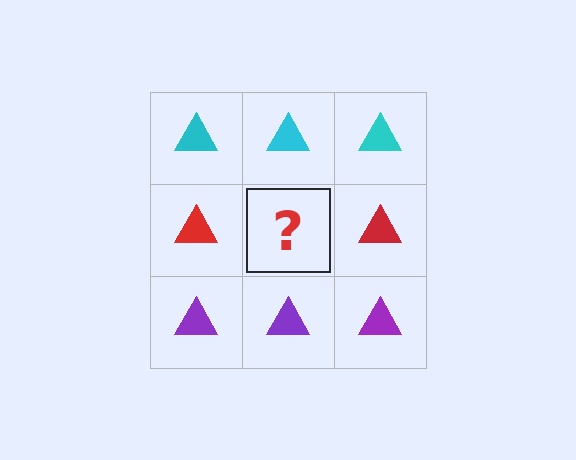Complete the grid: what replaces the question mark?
The question mark should be replaced with a red triangle.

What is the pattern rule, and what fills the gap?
The rule is that each row has a consistent color. The gap should be filled with a red triangle.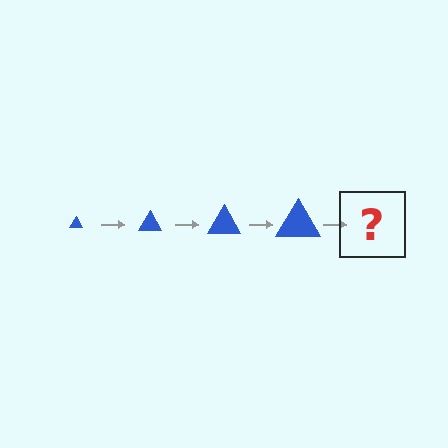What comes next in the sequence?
The next element should be a blue triangle, larger than the previous one.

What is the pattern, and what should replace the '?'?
The pattern is that the triangle gets progressively larger each step. The '?' should be a blue triangle, larger than the previous one.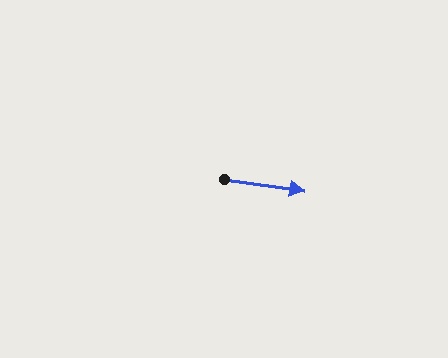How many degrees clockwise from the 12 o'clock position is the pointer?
Approximately 98 degrees.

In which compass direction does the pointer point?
East.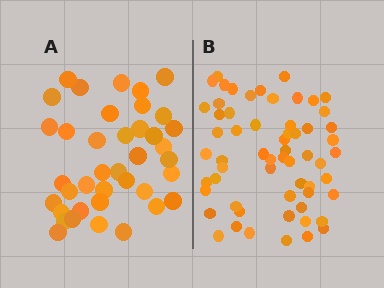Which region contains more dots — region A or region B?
Region B (the right region) has more dots.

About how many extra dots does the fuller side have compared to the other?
Region B has approximately 20 more dots than region A.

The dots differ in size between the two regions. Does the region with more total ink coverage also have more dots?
No. Region A has more total ink coverage because its dots are larger, but region B actually contains more individual dots. Total area can be misleading — the number of items is what matters here.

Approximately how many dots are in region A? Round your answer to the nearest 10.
About 40 dots. (The exact count is 39, which rounds to 40.)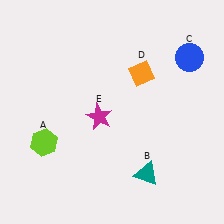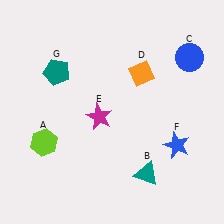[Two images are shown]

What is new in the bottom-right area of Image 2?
A blue star (F) was added in the bottom-right area of Image 2.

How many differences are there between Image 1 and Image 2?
There are 2 differences between the two images.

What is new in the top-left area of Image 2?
A teal pentagon (G) was added in the top-left area of Image 2.